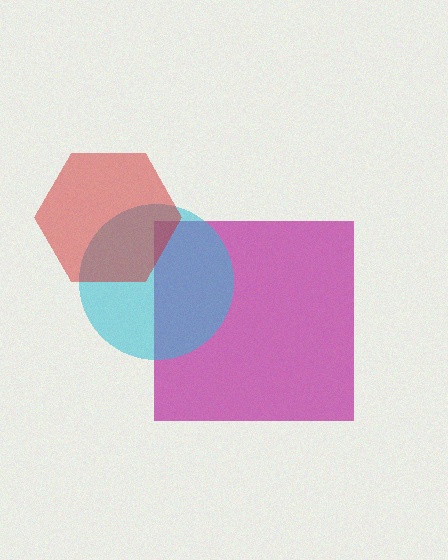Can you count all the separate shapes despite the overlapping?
Yes, there are 3 separate shapes.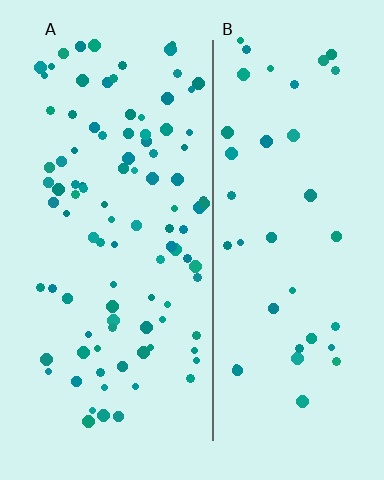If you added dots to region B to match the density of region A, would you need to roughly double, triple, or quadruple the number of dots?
Approximately double.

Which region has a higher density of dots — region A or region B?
A (the left).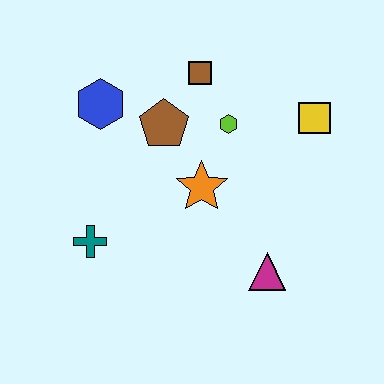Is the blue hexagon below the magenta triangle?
No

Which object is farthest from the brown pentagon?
The magenta triangle is farthest from the brown pentagon.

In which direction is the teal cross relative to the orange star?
The teal cross is to the left of the orange star.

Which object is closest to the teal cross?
The orange star is closest to the teal cross.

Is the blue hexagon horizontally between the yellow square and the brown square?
No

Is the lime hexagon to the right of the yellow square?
No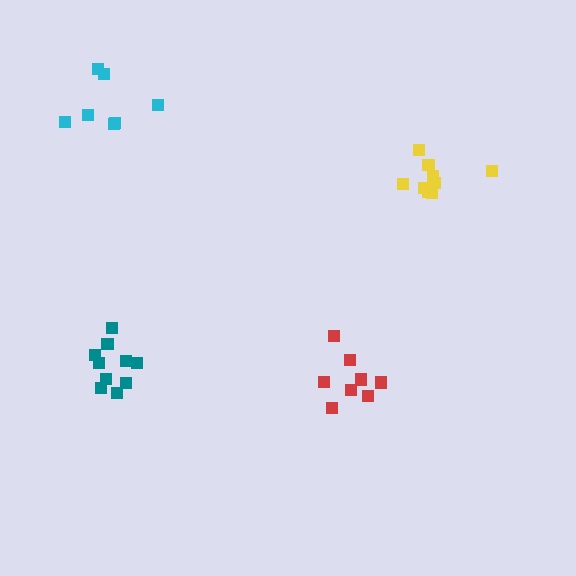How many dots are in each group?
Group 1: 7 dots, Group 2: 8 dots, Group 3: 9 dots, Group 4: 10 dots (34 total).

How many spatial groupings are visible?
There are 4 spatial groupings.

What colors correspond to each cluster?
The clusters are colored: cyan, red, yellow, teal.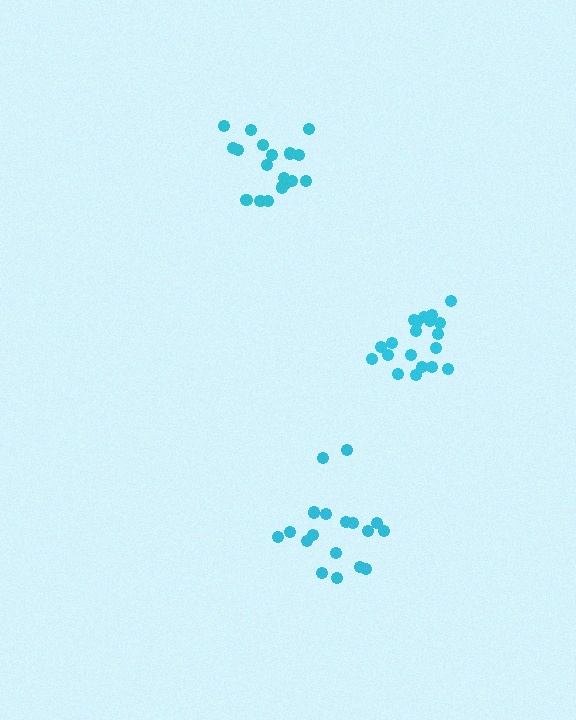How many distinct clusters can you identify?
There are 3 distinct clusters.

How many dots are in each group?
Group 1: 20 dots, Group 2: 18 dots, Group 3: 18 dots (56 total).